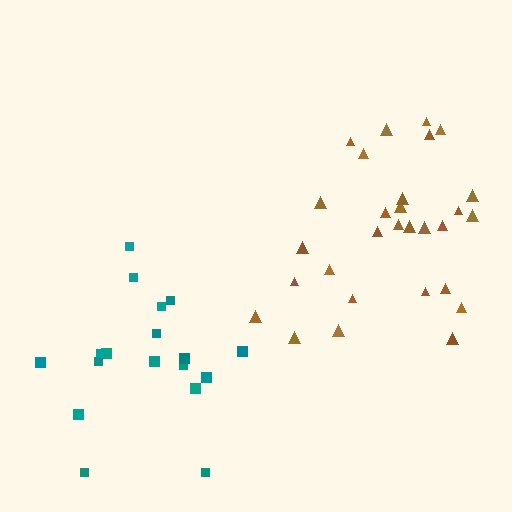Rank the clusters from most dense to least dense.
brown, teal.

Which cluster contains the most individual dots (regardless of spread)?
Brown (29).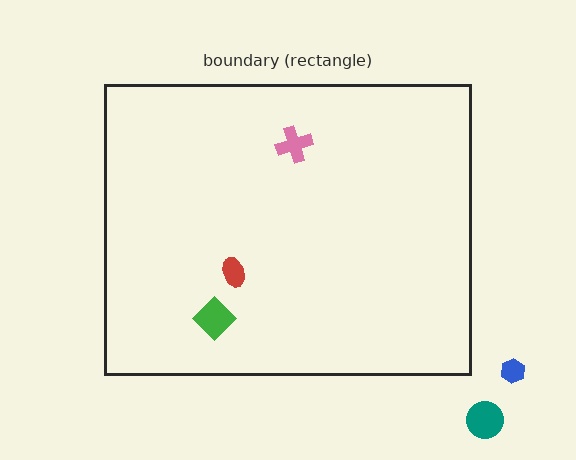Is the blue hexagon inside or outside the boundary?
Outside.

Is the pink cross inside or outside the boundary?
Inside.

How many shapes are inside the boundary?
3 inside, 2 outside.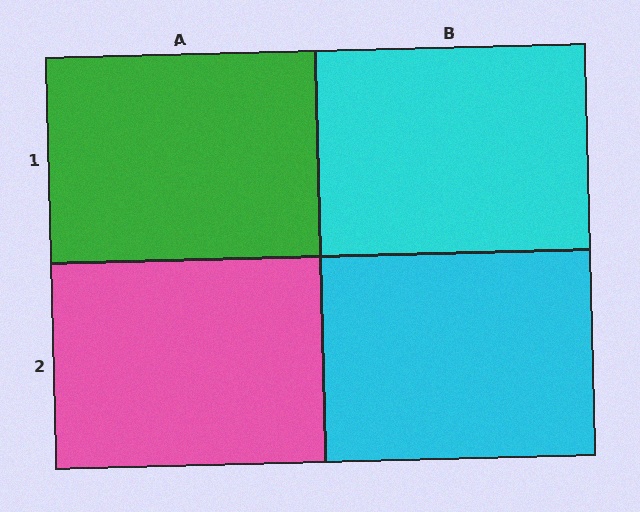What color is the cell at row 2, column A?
Pink.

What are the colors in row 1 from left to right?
Green, cyan.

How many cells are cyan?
2 cells are cyan.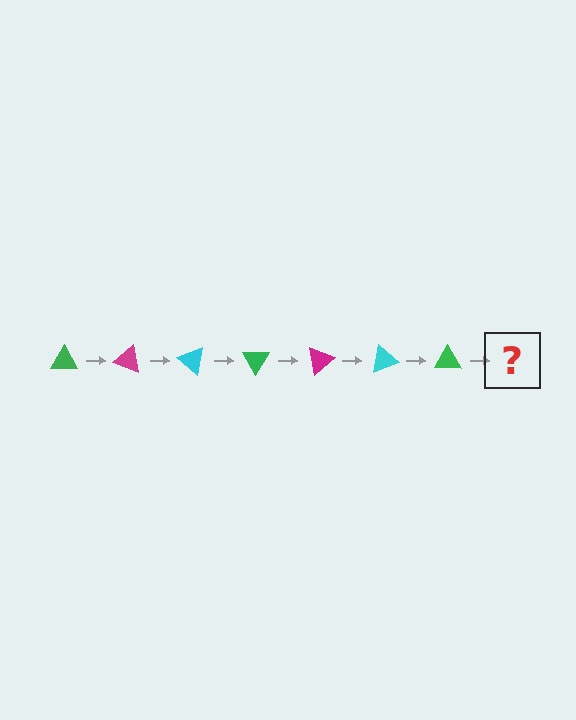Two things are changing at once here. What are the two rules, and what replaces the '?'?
The two rules are that it rotates 20 degrees each step and the color cycles through green, magenta, and cyan. The '?' should be a magenta triangle, rotated 140 degrees from the start.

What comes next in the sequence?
The next element should be a magenta triangle, rotated 140 degrees from the start.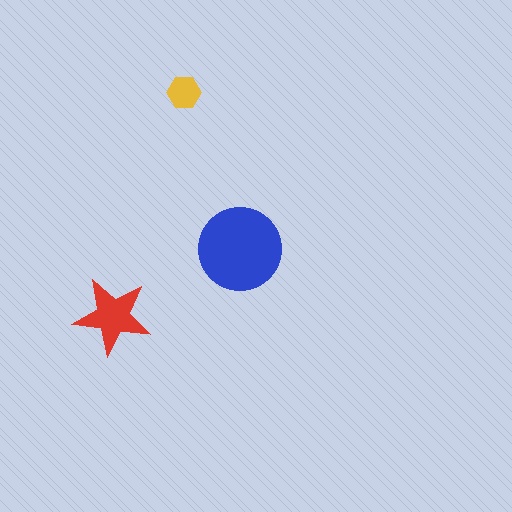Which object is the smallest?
The yellow hexagon.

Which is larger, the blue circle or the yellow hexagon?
The blue circle.